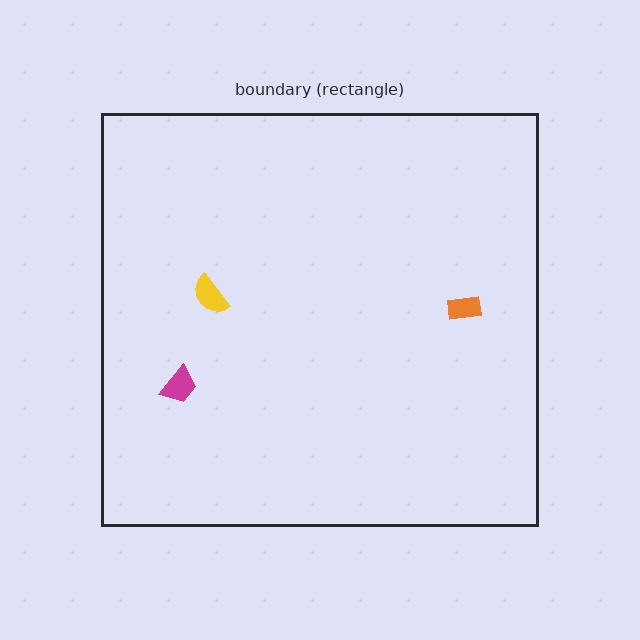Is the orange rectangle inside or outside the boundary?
Inside.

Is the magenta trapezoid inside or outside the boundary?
Inside.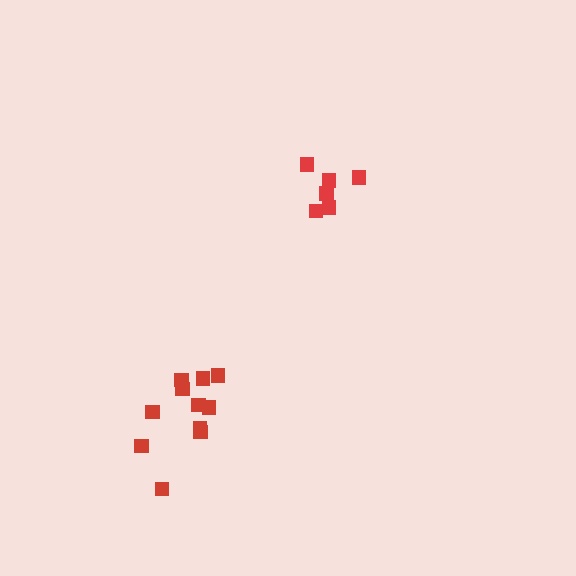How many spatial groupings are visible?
There are 2 spatial groupings.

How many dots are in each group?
Group 1: 6 dots, Group 2: 11 dots (17 total).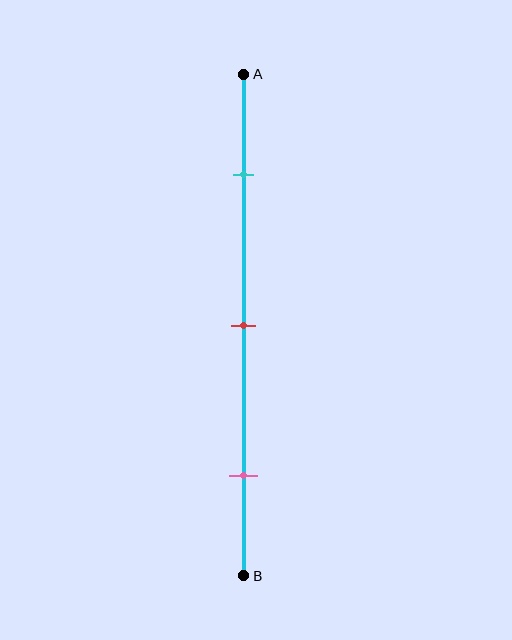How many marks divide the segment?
There are 3 marks dividing the segment.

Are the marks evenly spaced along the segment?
Yes, the marks are approximately evenly spaced.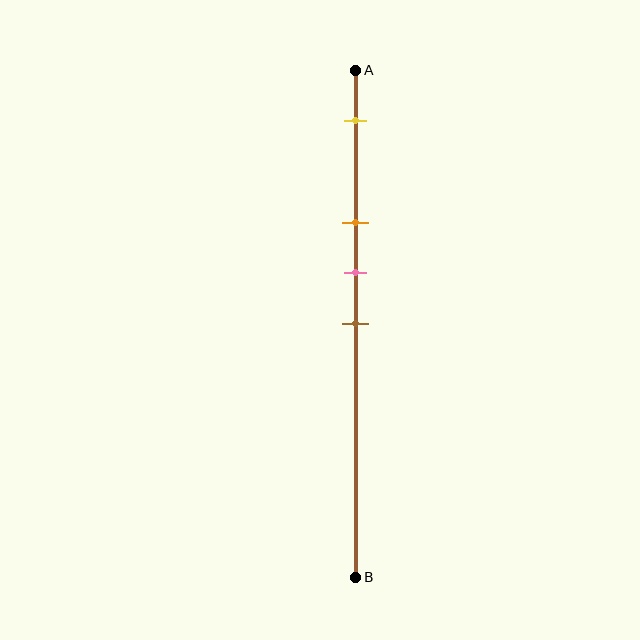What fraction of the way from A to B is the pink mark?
The pink mark is approximately 40% (0.4) of the way from A to B.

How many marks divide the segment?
There are 4 marks dividing the segment.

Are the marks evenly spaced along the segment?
No, the marks are not evenly spaced.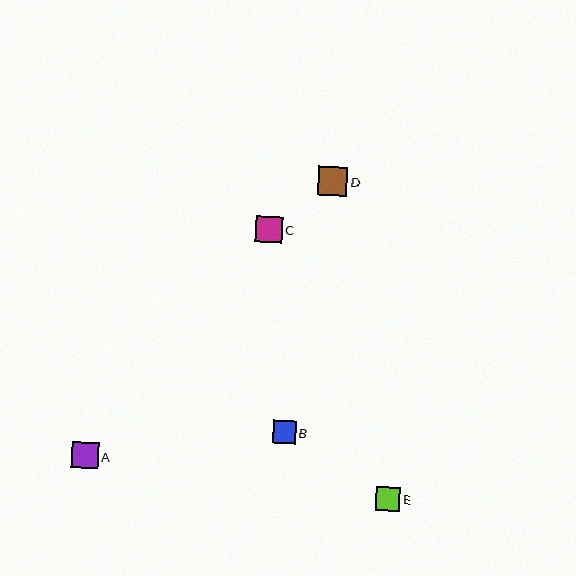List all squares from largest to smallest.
From largest to smallest: D, A, C, E, B.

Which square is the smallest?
Square B is the smallest with a size of approximately 23 pixels.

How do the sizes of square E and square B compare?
Square E and square B are approximately the same size.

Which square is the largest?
Square D is the largest with a size of approximately 29 pixels.